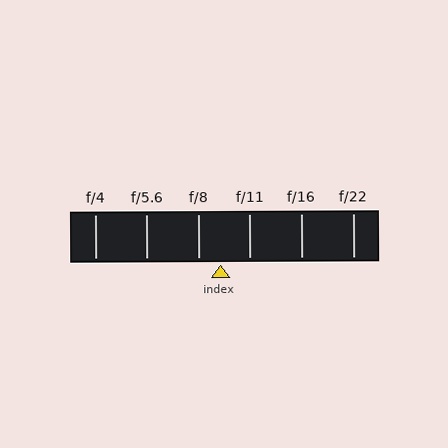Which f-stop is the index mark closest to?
The index mark is closest to f/8.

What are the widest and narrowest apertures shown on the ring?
The widest aperture shown is f/4 and the narrowest is f/22.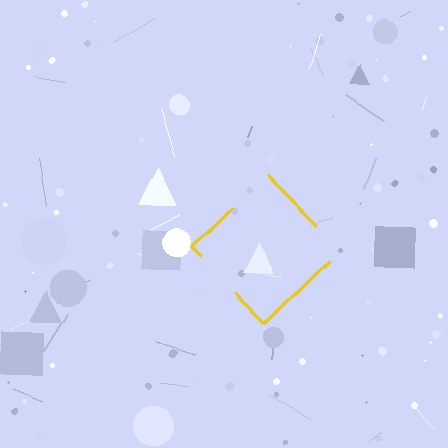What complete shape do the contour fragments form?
The contour fragments form a diamond.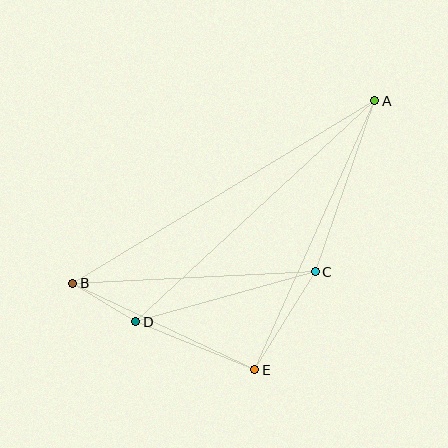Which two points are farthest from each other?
Points A and B are farthest from each other.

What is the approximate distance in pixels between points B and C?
The distance between B and C is approximately 243 pixels.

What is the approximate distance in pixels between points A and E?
The distance between A and E is approximately 294 pixels.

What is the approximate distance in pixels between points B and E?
The distance between B and E is approximately 202 pixels.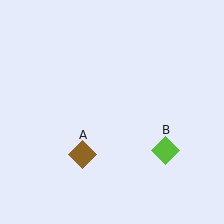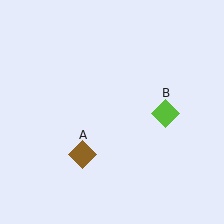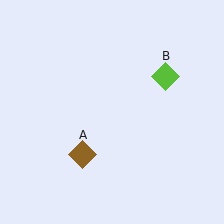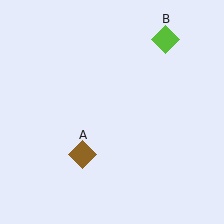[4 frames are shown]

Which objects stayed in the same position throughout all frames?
Brown diamond (object A) remained stationary.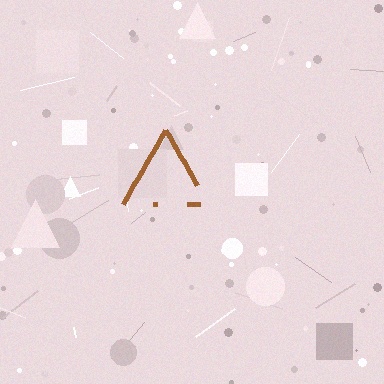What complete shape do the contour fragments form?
The contour fragments form a triangle.